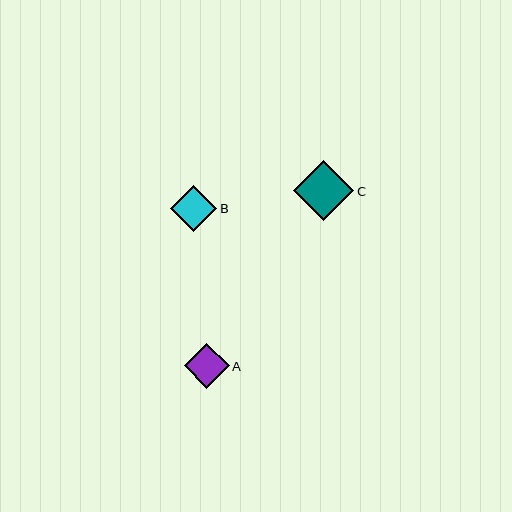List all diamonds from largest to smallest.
From largest to smallest: C, B, A.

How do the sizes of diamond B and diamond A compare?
Diamond B and diamond A are approximately the same size.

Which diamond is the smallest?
Diamond A is the smallest with a size of approximately 45 pixels.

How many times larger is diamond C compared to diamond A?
Diamond C is approximately 1.3 times the size of diamond A.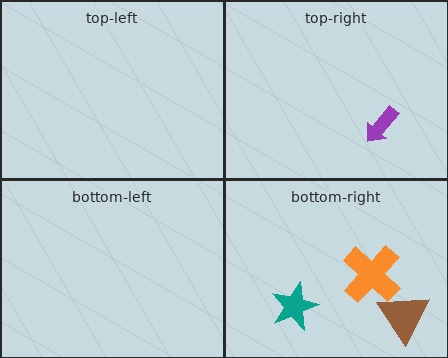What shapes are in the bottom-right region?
The orange cross, the teal star, the brown triangle.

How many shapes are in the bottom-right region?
3.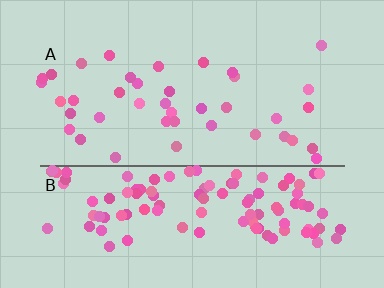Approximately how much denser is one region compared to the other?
Approximately 3.2× — region B over region A.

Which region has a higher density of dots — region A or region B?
B (the bottom).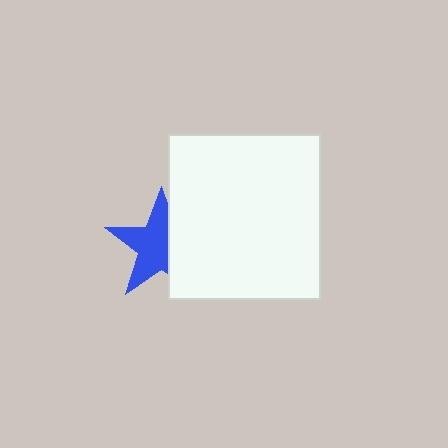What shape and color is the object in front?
The object in front is a white rectangle.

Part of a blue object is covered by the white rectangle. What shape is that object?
It is a star.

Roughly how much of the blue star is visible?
About half of it is visible (roughly 62%).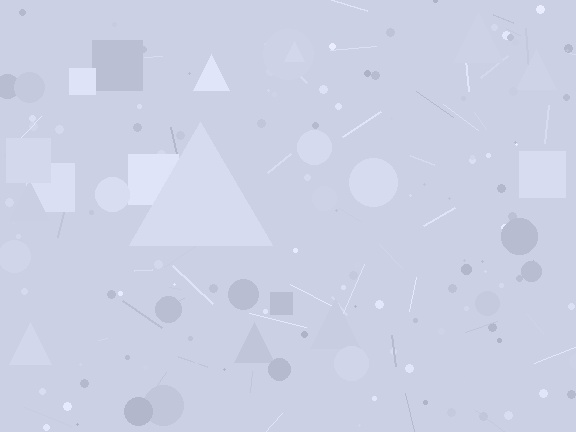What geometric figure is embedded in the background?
A triangle is embedded in the background.